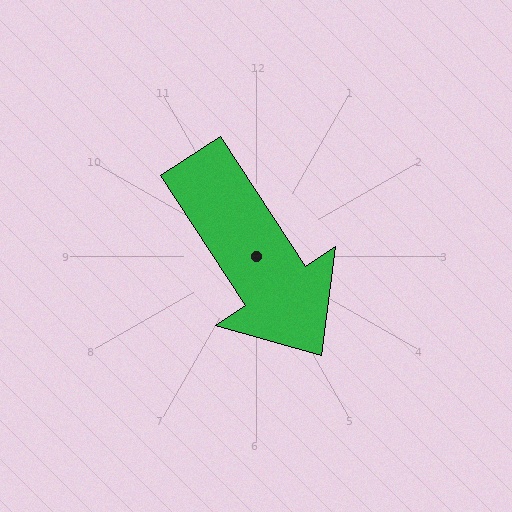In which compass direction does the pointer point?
Southeast.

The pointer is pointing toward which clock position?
Roughly 5 o'clock.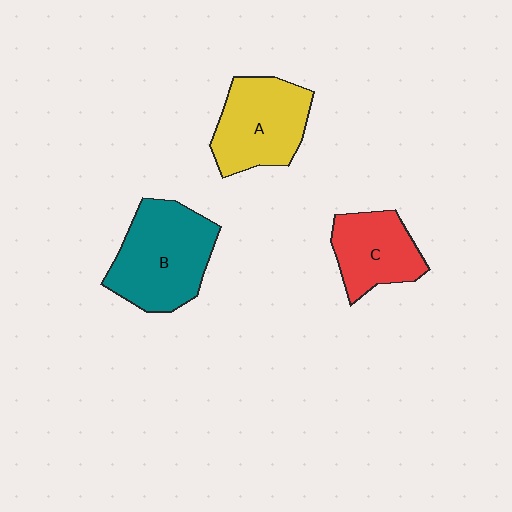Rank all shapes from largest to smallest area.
From largest to smallest: B (teal), A (yellow), C (red).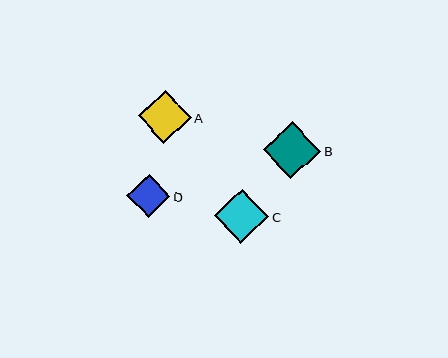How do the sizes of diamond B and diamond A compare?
Diamond B and diamond A are approximately the same size.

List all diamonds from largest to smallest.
From largest to smallest: B, C, A, D.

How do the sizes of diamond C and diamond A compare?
Diamond C and diamond A are approximately the same size.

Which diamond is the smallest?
Diamond D is the smallest with a size of approximately 43 pixels.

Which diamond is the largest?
Diamond B is the largest with a size of approximately 57 pixels.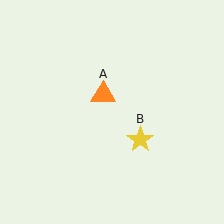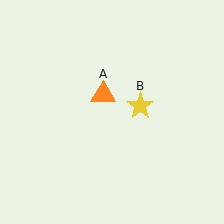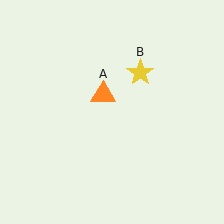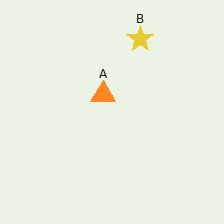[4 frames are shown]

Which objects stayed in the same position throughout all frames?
Orange triangle (object A) remained stationary.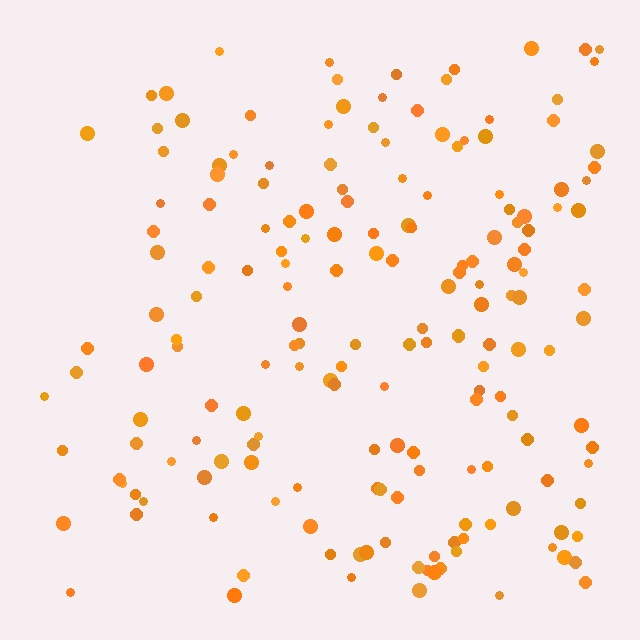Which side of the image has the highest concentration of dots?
The right.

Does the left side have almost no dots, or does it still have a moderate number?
Still a moderate number, just noticeably fewer than the right.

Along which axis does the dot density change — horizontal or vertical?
Horizontal.